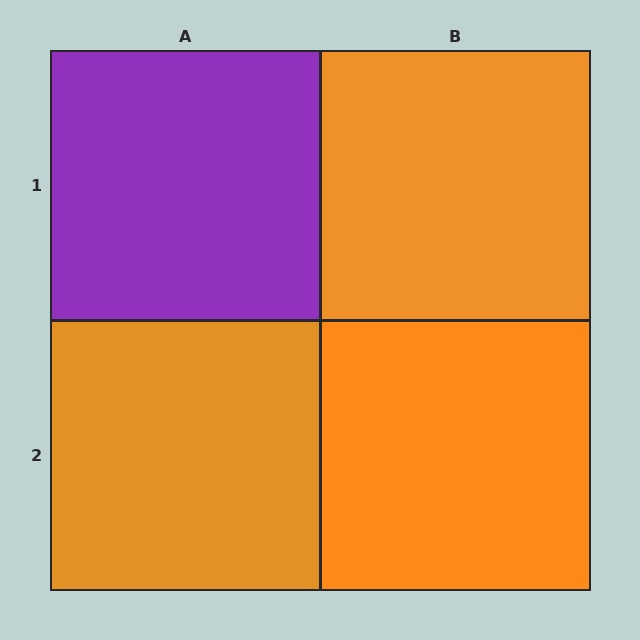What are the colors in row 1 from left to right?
Purple, orange.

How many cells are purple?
1 cell is purple.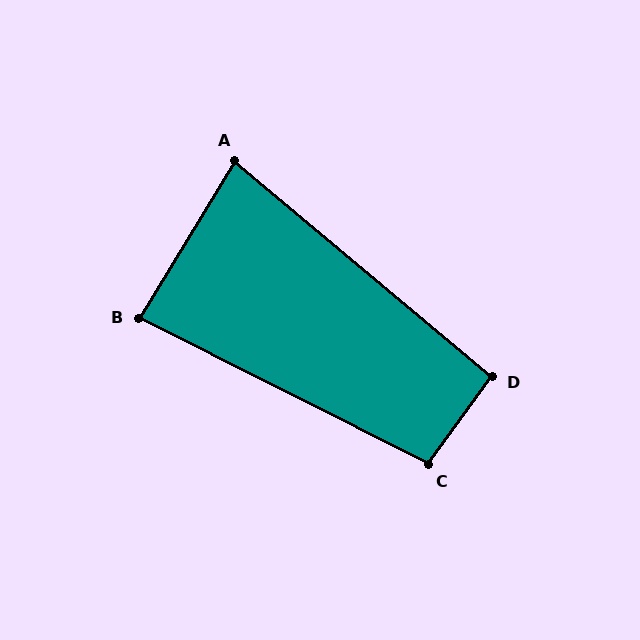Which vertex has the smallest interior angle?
A, at approximately 81 degrees.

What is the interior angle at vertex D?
Approximately 94 degrees (approximately right).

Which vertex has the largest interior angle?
C, at approximately 99 degrees.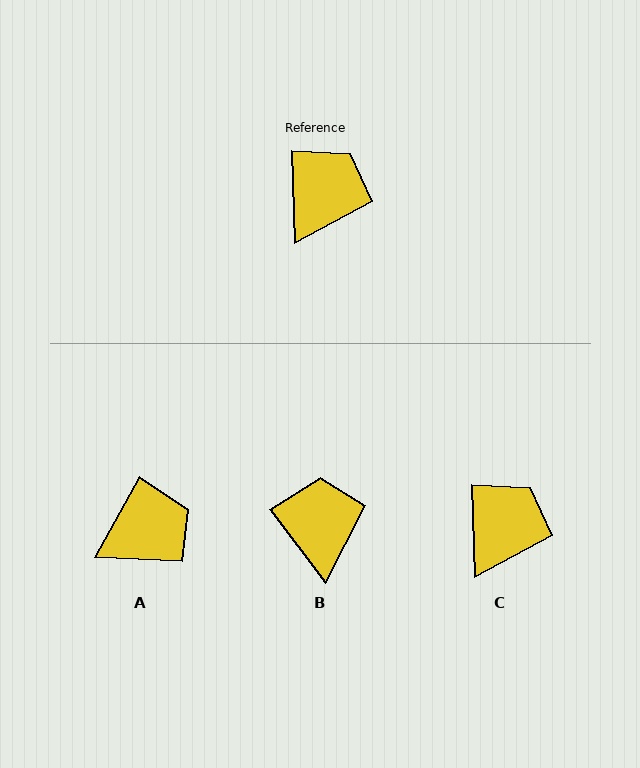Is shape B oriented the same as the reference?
No, it is off by about 35 degrees.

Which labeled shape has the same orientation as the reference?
C.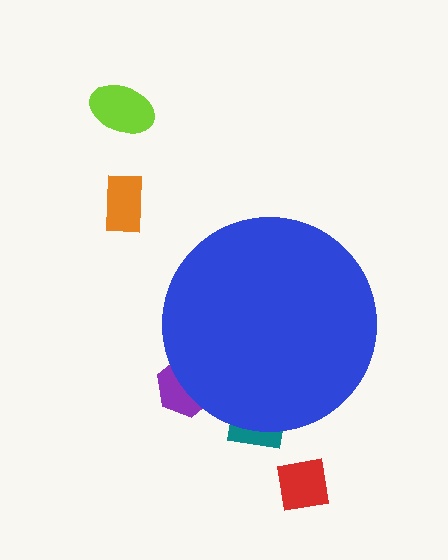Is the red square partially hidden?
No, the red square is fully visible.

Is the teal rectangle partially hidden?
Yes, the teal rectangle is partially hidden behind the blue circle.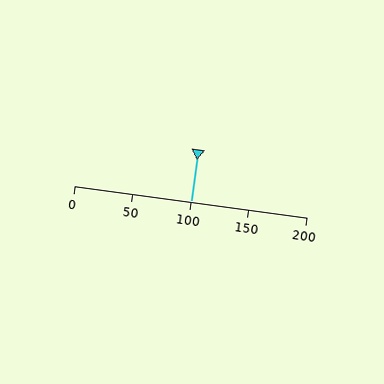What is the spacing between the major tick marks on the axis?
The major ticks are spaced 50 apart.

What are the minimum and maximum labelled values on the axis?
The axis runs from 0 to 200.